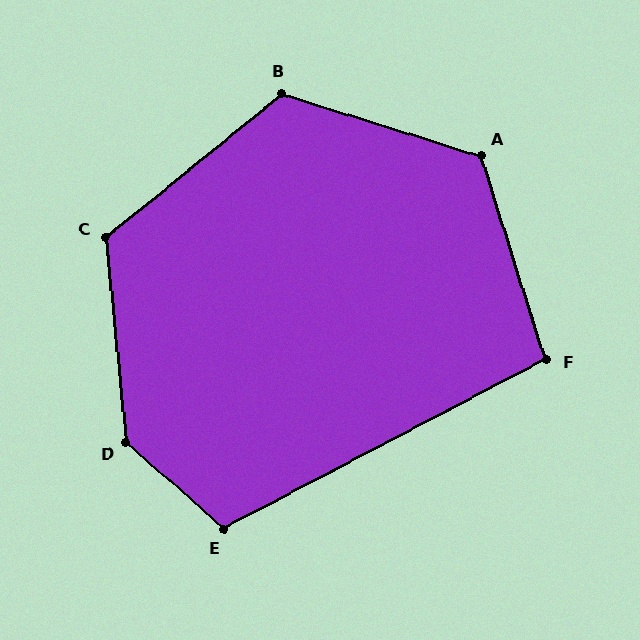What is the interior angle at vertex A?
Approximately 125 degrees (obtuse).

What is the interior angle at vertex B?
Approximately 123 degrees (obtuse).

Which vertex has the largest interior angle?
D, at approximately 137 degrees.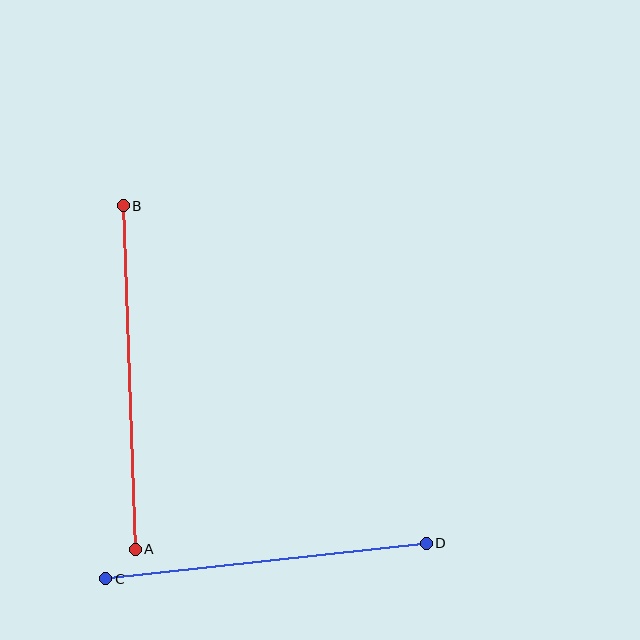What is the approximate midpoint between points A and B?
The midpoint is at approximately (129, 378) pixels.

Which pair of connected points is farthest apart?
Points A and B are farthest apart.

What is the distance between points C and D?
The distance is approximately 322 pixels.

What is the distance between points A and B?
The distance is approximately 344 pixels.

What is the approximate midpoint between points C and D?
The midpoint is at approximately (266, 561) pixels.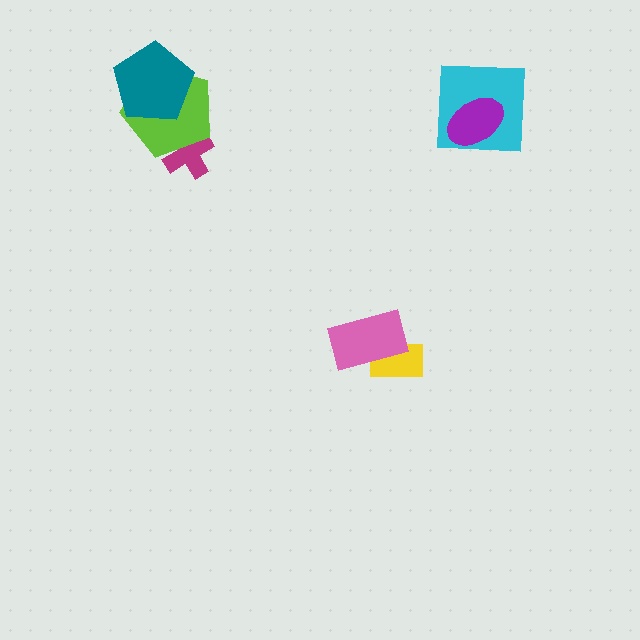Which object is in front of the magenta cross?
The lime pentagon is in front of the magenta cross.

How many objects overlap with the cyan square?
1 object overlaps with the cyan square.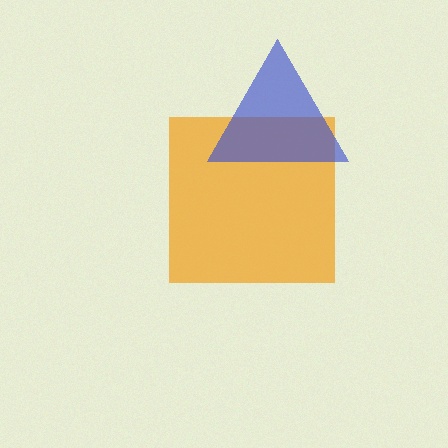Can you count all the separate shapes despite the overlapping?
Yes, there are 2 separate shapes.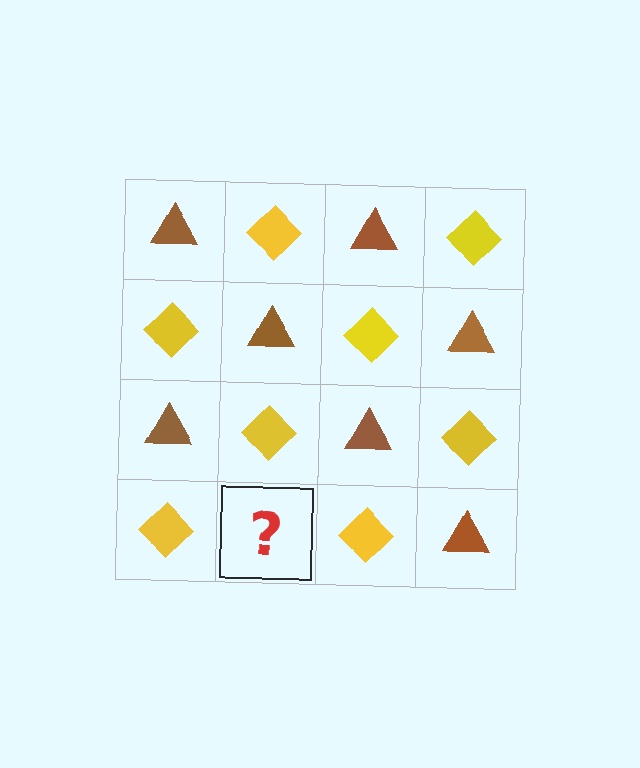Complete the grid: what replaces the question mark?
The question mark should be replaced with a brown triangle.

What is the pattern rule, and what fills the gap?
The rule is that it alternates brown triangle and yellow diamond in a checkerboard pattern. The gap should be filled with a brown triangle.